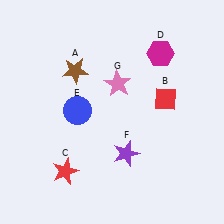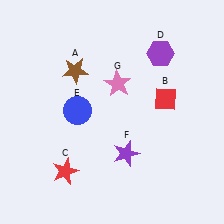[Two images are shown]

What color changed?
The hexagon (D) changed from magenta in Image 1 to purple in Image 2.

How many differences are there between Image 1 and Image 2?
There is 1 difference between the two images.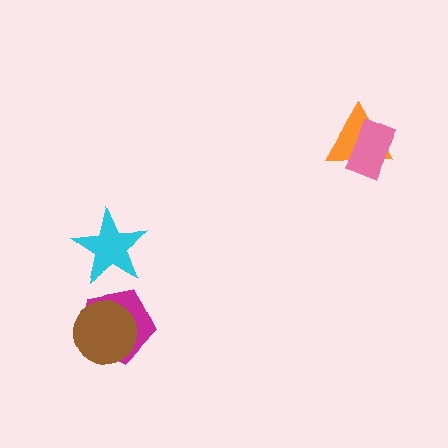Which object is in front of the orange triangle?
The pink rectangle is in front of the orange triangle.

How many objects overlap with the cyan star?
0 objects overlap with the cyan star.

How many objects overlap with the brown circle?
1 object overlaps with the brown circle.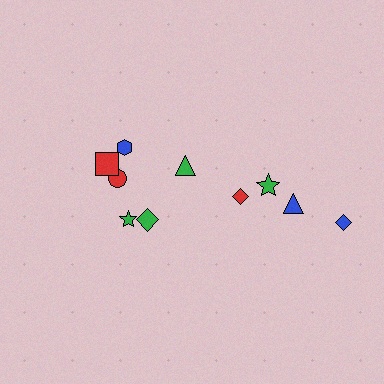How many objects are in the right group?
There are 4 objects.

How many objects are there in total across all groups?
There are 10 objects.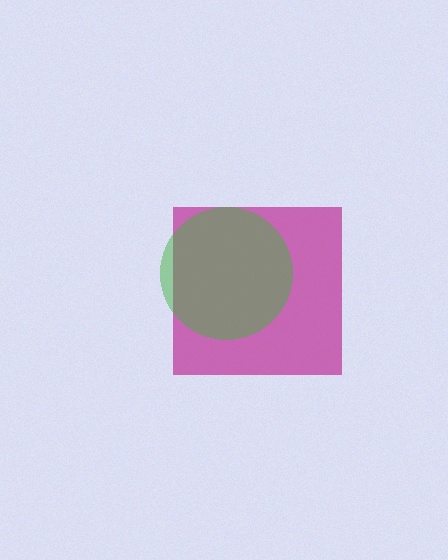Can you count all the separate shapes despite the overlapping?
Yes, there are 2 separate shapes.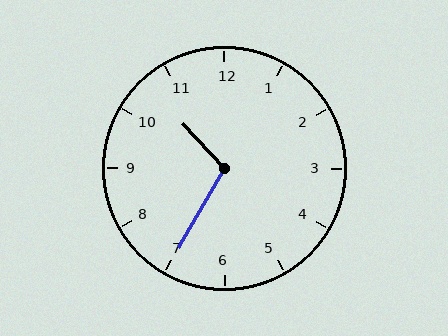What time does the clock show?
10:35.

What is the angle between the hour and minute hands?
Approximately 108 degrees.